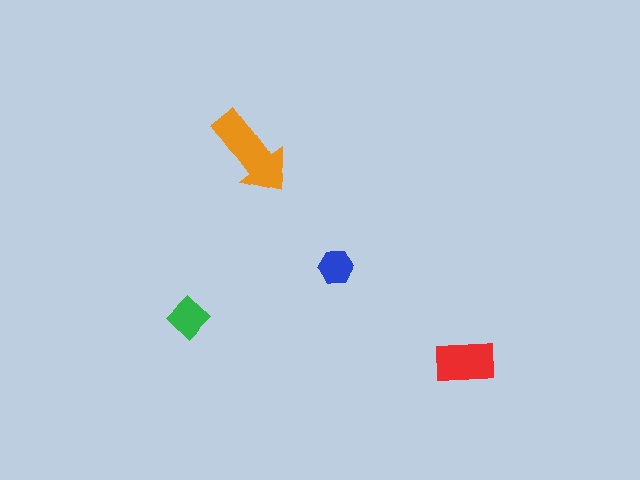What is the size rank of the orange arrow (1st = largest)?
1st.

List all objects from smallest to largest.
The blue hexagon, the green diamond, the red rectangle, the orange arrow.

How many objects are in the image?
There are 4 objects in the image.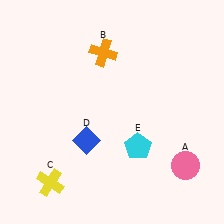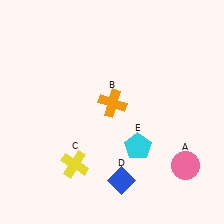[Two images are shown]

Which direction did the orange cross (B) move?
The orange cross (B) moved down.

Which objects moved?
The objects that moved are: the orange cross (B), the yellow cross (C), the blue diamond (D).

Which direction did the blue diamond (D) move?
The blue diamond (D) moved down.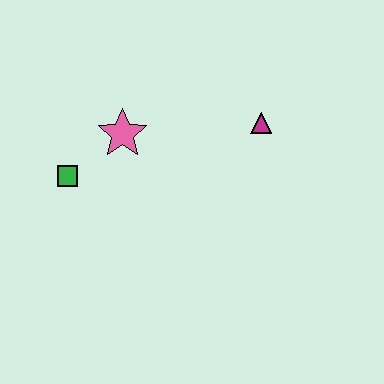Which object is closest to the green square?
The pink star is closest to the green square.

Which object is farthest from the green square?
The magenta triangle is farthest from the green square.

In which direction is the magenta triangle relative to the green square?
The magenta triangle is to the right of the green square.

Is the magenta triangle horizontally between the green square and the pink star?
No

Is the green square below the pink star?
Yes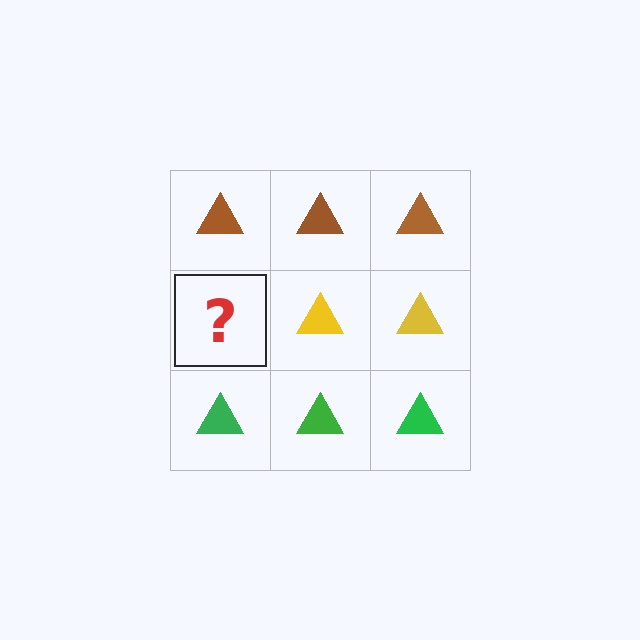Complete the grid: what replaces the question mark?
The question mark should be replaced with a yellow triangle.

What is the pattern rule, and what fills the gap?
The rule is that each row has a consistent color. The gap should be filled with a yellow triangle.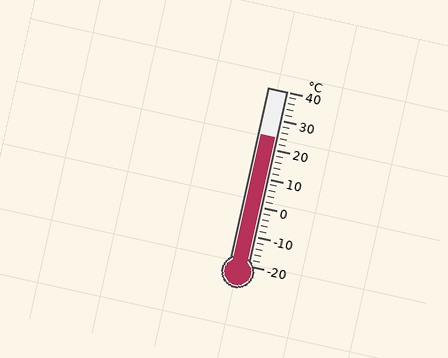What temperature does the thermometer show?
The thermometer shows approximately 24°C.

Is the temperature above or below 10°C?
The temperature is above 10°C.